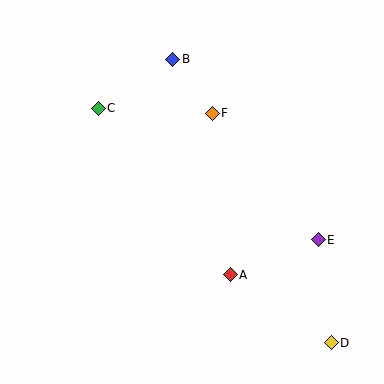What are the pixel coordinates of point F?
Point F is at (212, 113).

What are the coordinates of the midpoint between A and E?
The midpoint between A and E is at (274, 257).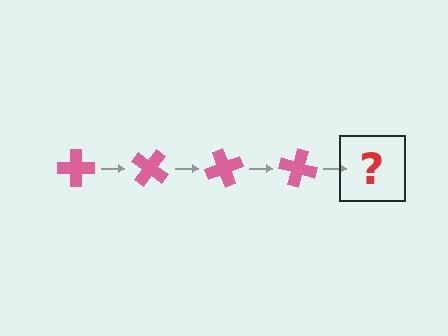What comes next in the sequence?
The next element should be a pink cross rotated 140 degrees.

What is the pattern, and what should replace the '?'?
The pattern is that the cross rotates 35 degrees each step. The '?' should be a pink cross rotated 140 degrees.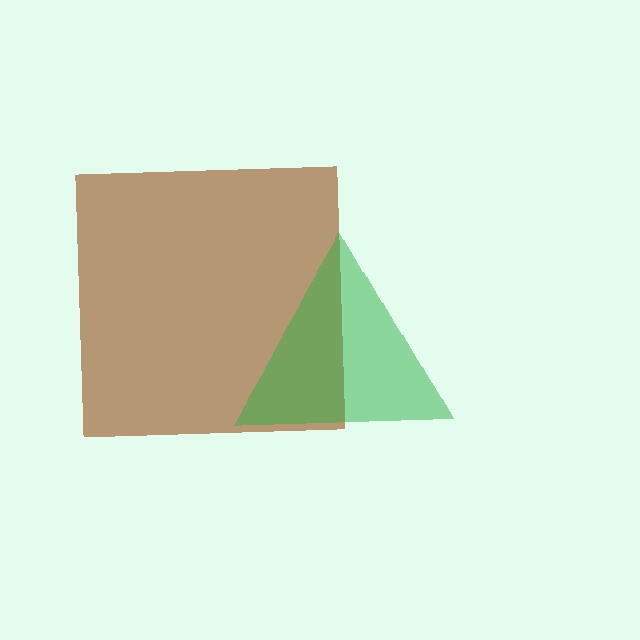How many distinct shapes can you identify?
There are 2 distinct shapes: a brown square, a green triangle.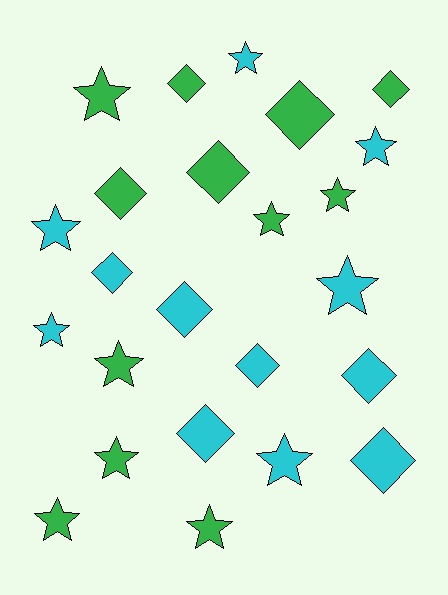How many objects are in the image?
There are 24 objects.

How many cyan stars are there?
There are 6 cyan stars.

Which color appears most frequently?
Cyan, with 12 objects.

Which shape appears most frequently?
Star, with 13 objects.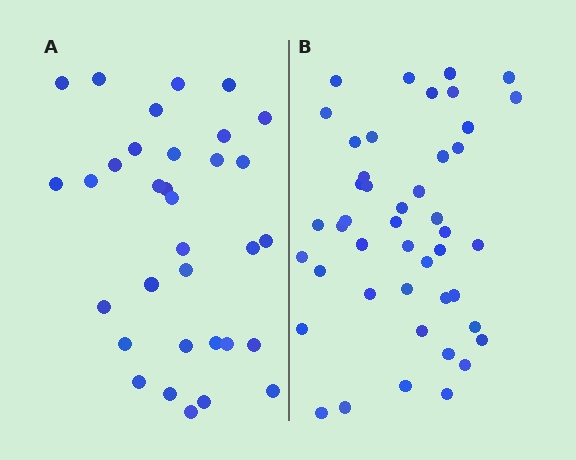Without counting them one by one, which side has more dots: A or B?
Region B (the right region) has more dots.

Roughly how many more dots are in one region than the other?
Region B has roughly 12 or so more dots than region A.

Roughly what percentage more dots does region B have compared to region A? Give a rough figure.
About 35% more.